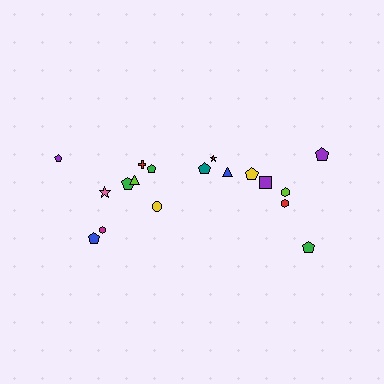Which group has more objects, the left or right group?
The left group.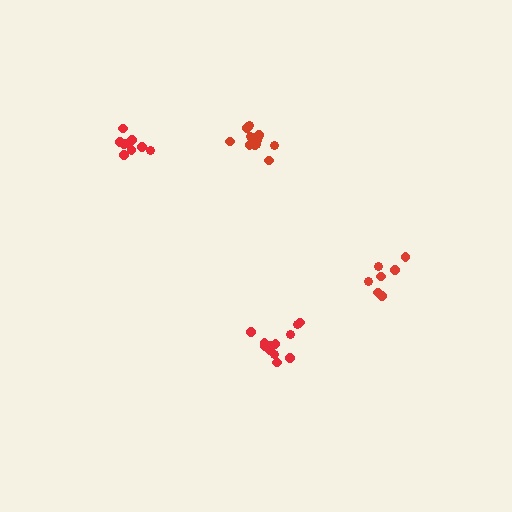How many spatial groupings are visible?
There are 4 spatial groupings.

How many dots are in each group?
Group 1: 9 dots, Group 2: 7 dots, Group 3: 12 dots, Group 4: 12 dots (40 total).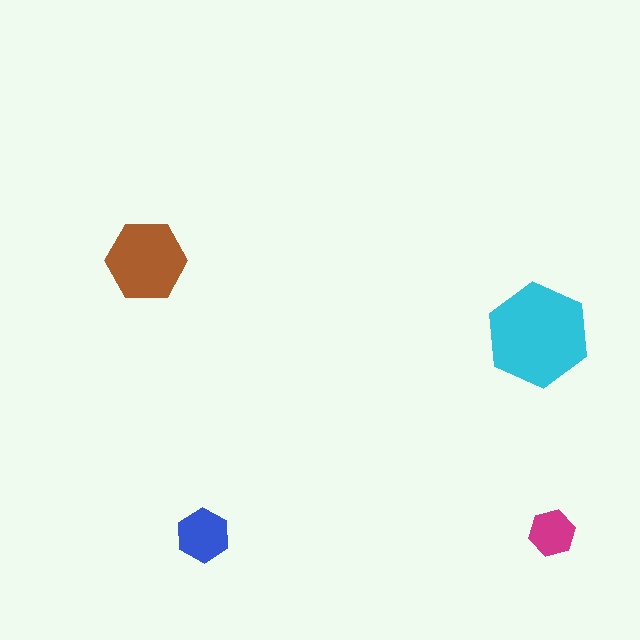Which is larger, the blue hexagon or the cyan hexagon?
The cyan one.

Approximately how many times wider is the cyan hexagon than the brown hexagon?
About 1.5 times wider.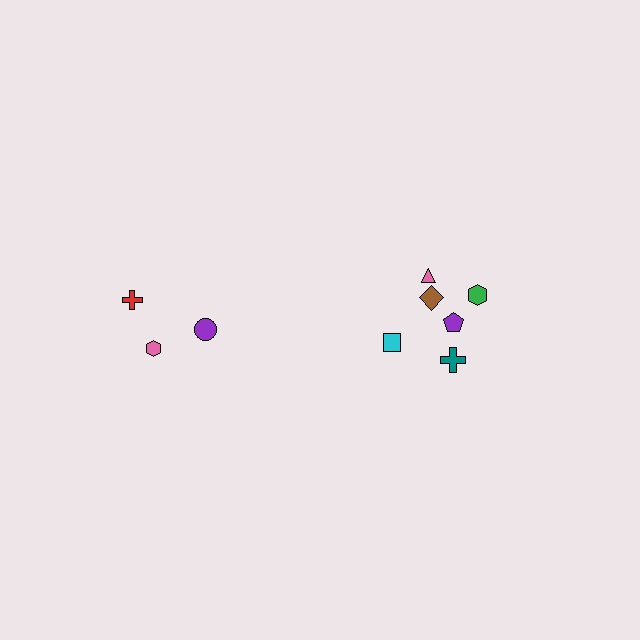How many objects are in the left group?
There are 3 objects.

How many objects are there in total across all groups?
There are 9 objects.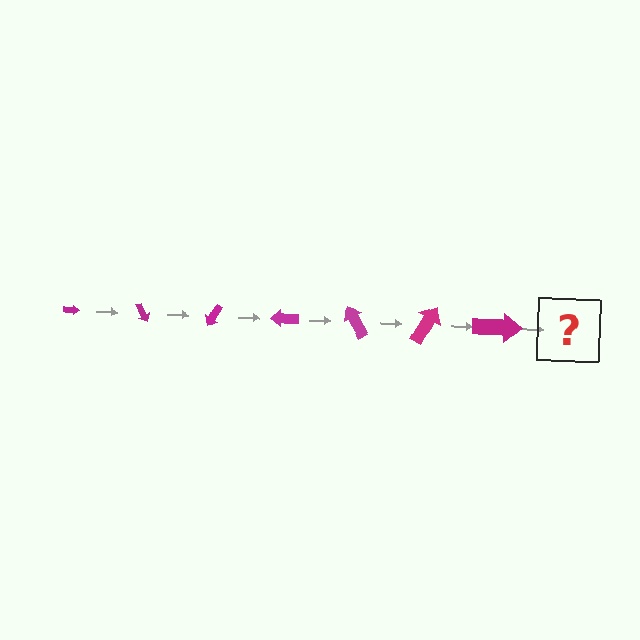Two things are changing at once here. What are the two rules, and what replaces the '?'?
The two rules are that the arrow grows larger each step and it rotates 60 degrees each step. The '?' should be an arrow, larger than the previous one and rotated 420 degrees from the start.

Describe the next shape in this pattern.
It should be an arrow, larger than the previous one and rotated 420 degrees from the start.